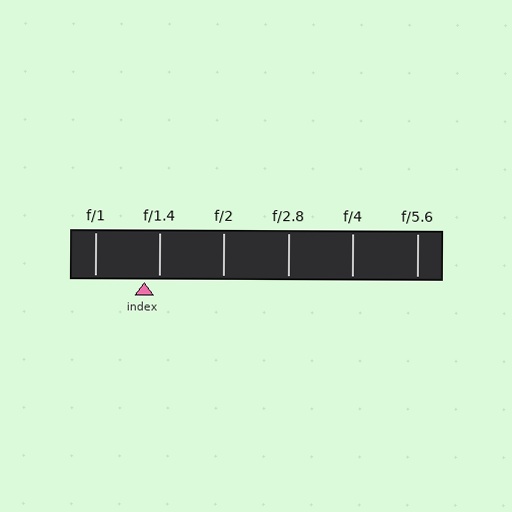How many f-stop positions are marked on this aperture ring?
There are 6 f-stop positions marked.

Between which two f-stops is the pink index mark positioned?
The index mark is between f/1 and f/1.4.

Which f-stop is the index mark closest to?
The index mark is closest to f/1.4.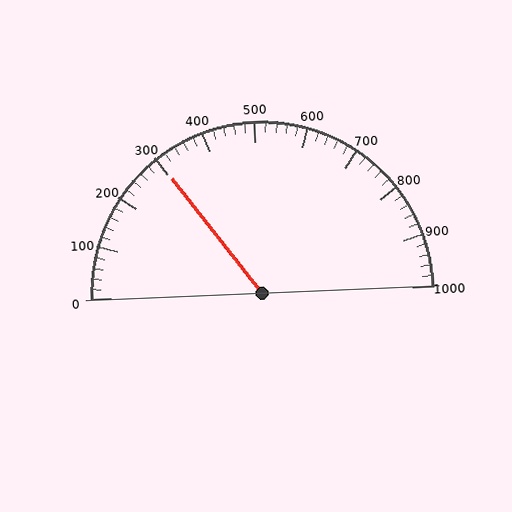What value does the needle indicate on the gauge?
The needle indicates approximately 300.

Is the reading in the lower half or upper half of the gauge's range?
The reading is in the lower half of the range (0 to 1000).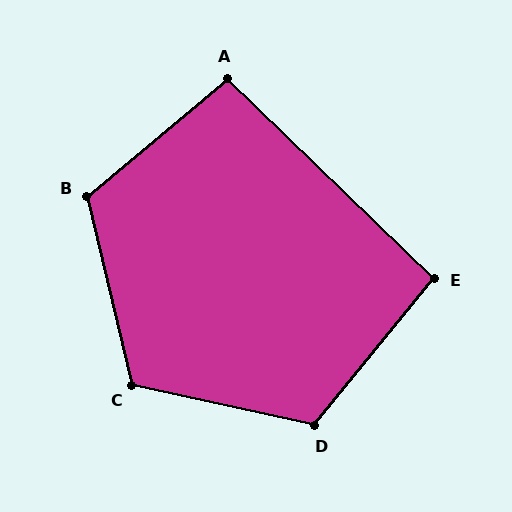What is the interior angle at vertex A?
Approximately 96 degrees (obtuse).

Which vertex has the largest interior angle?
D, at approximately 117 degrees.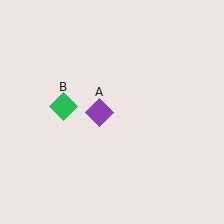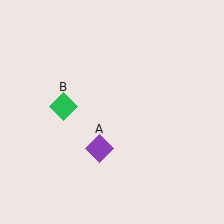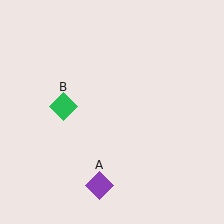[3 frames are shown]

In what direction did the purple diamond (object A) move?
The purple diamond (object A) moved down.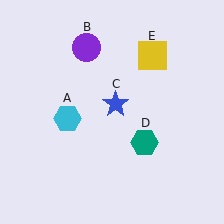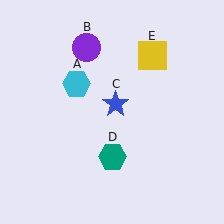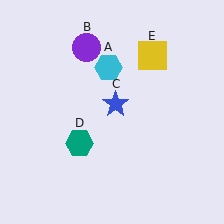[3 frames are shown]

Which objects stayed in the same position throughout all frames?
Purple circle (object B) and blue star (object C) and yellow square (object E) remained stationary.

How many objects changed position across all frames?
2 objects changed position: cyan hexagon (object A), teal hexagon (object D).